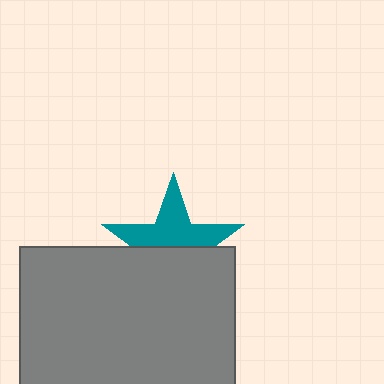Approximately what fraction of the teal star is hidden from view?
Roughly 48% of the teal star is hidden behind the gray rectangle.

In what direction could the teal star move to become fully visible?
The teal star could move up. That would shift it out from behind the gray rectangle entirely.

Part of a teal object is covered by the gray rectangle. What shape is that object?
It is a star.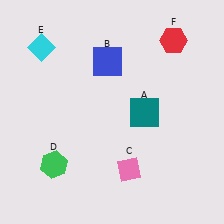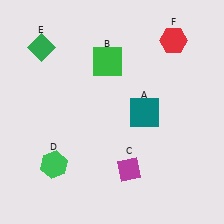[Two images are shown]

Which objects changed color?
B changed from blue to green. C changed from pink to magenta. E changed from cyan to green.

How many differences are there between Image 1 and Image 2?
There are 3 differences between the two images.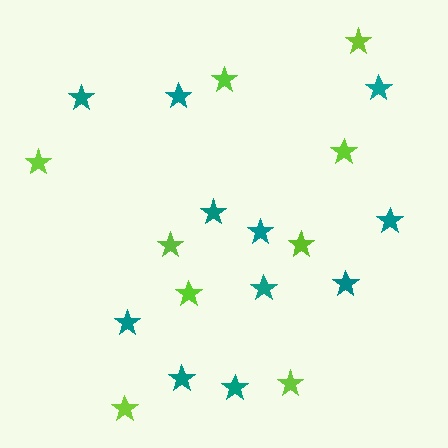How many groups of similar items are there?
There are 2 groups: one group of teal stars (11) and one group of lime stars (9).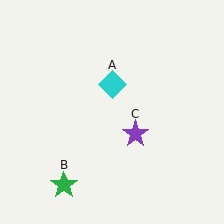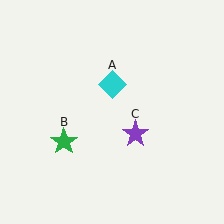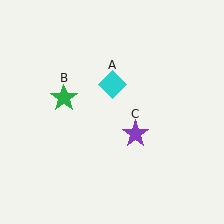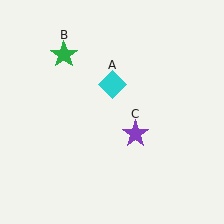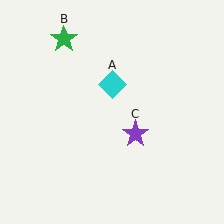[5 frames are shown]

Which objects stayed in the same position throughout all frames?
Cyan diamond (object A) and purple star (object C) remained stationary.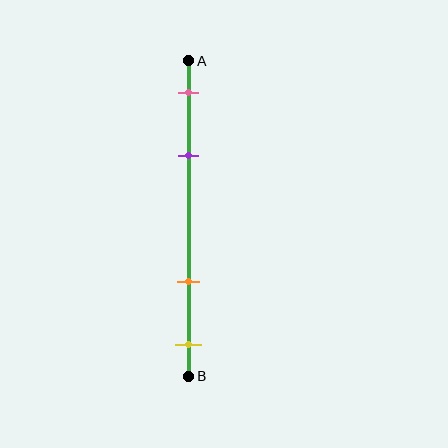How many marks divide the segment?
There are 4 marks dividing the segment.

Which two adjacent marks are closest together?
The pink and purple marks are the closest adjacent pair.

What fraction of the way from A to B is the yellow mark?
The yellow mark is approximately 90% (0.9) of the way from A to B.